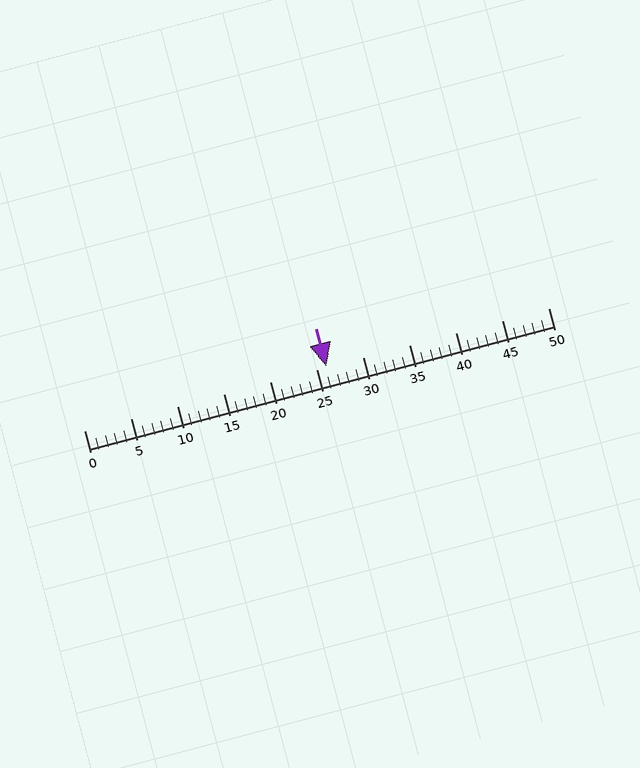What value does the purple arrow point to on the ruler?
The purple arrow points to approximately 26.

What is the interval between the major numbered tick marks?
The major tick marks are spaced 5 units apart.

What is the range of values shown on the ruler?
The ruler shows values from 0 to 50.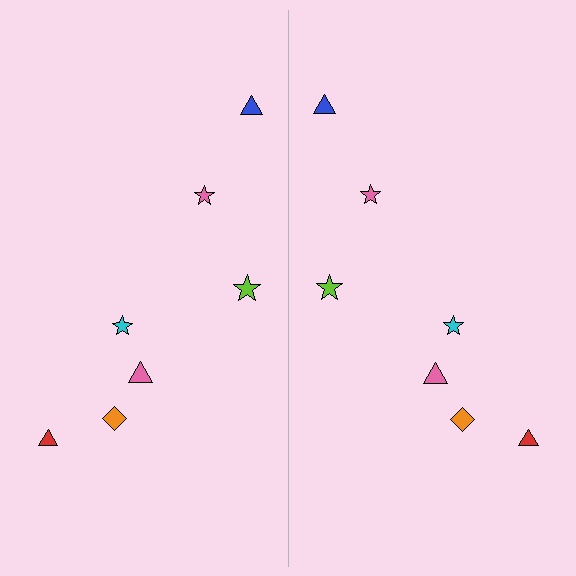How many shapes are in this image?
There are 14 shapes in this image.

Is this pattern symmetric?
Yes, this pattern has bilateral (reflection) symmetry.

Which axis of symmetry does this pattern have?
The pattern has a vertical axis of symmetry running through the center of the image.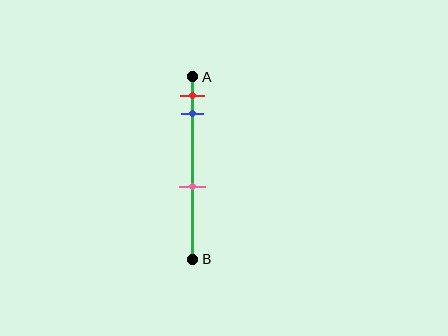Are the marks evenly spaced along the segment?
No, the marks are not evenly spaced.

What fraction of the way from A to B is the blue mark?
The blue mark is approximately 20% (0.2) of the way from A to B.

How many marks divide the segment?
There are 3 marks dividing the segment.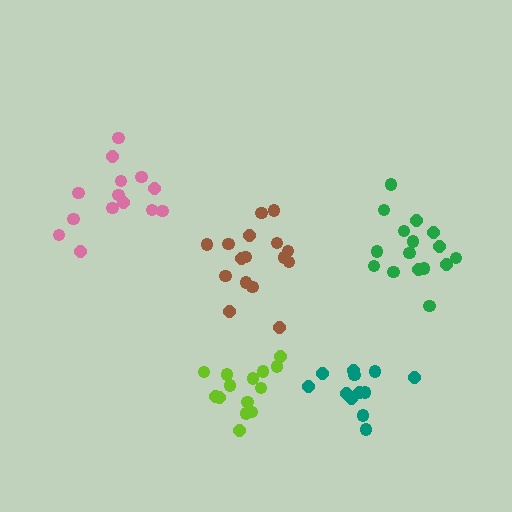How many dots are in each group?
Group 1: 14 dots, Group 2: 16 dots, Group 3: 14 dots, Group 4: 16 dots, Group 5: 12 dots (72 total).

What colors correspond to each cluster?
The clusters are colored: pink, green, lime, brown, teal.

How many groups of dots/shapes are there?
There are 5 groups.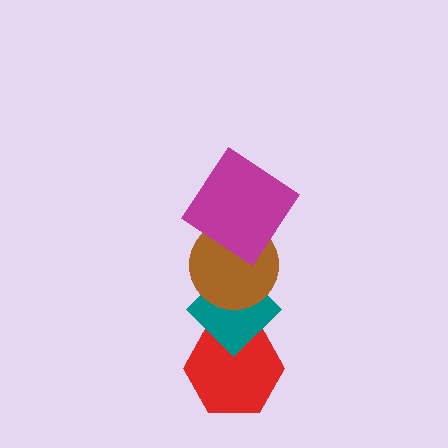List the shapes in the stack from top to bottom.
From top to bottom: the magenta diamond, the brown circle, the teal diamond, the red hexagon.